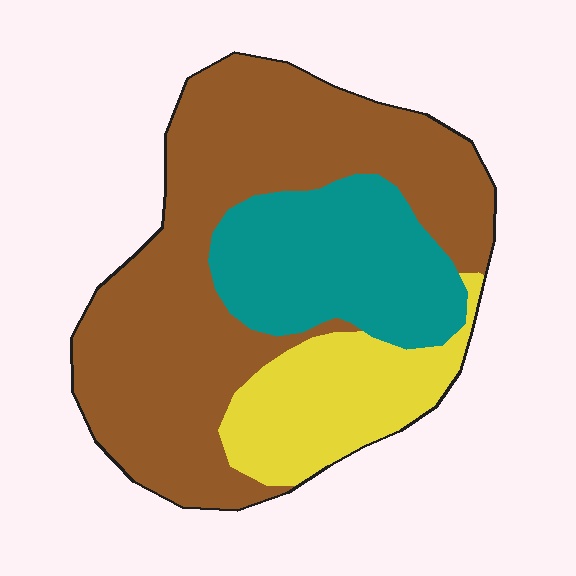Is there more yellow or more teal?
Teal.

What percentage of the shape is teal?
Teal takes up about one quarter (1/4) of the shape.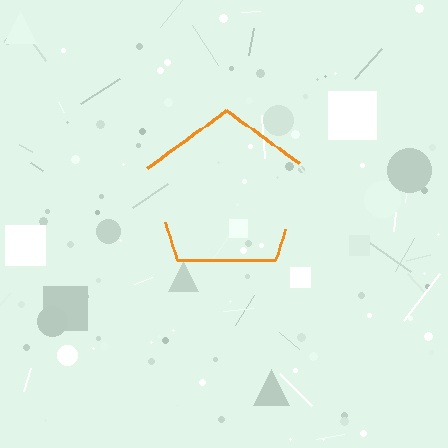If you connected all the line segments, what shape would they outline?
They would outline a pentagon.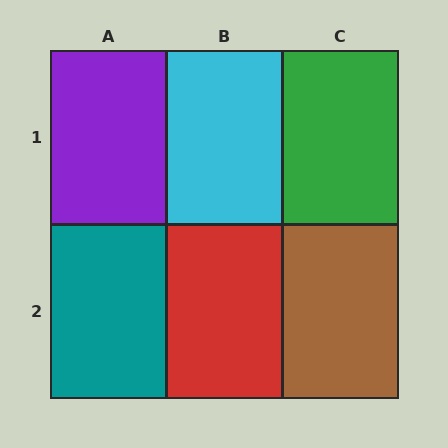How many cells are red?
1 cell is red.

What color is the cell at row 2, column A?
Teal.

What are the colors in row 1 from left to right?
Purple, cyan, green.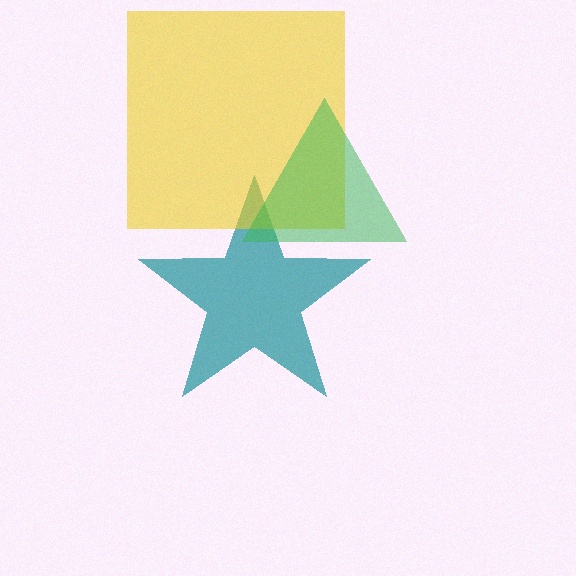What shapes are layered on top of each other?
The layered shapes are: a teal star, a yellow square, a green triangle.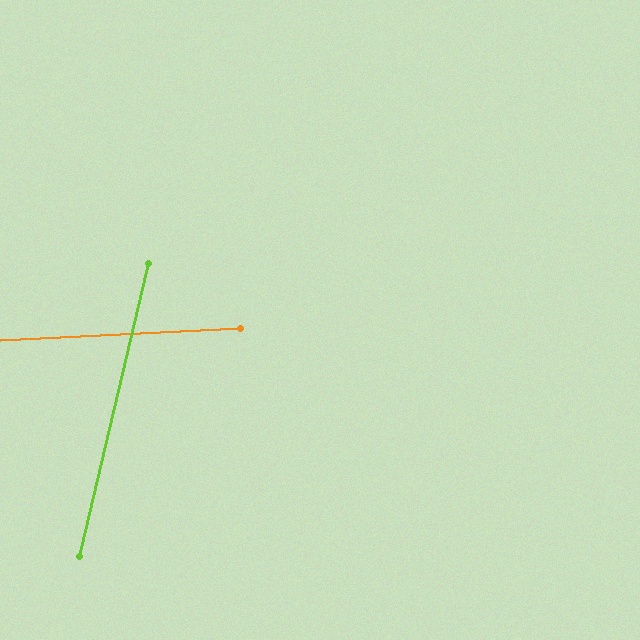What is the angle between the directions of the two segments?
Approximately 74 degrees.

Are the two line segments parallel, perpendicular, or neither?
Neither parallel nor perpendicular — they differ by about 74°.